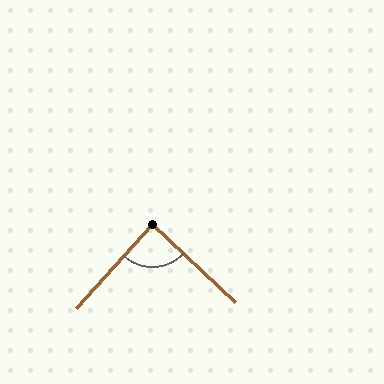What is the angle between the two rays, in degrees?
Approximately 89 degrees.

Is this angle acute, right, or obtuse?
It is approximately a right angle.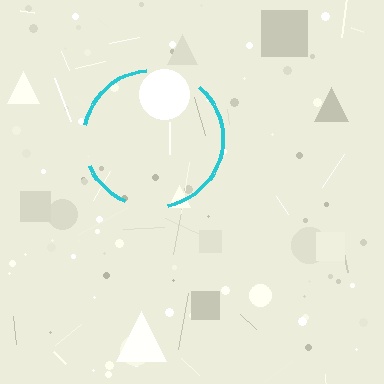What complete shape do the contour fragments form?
The contour fragments form a circle.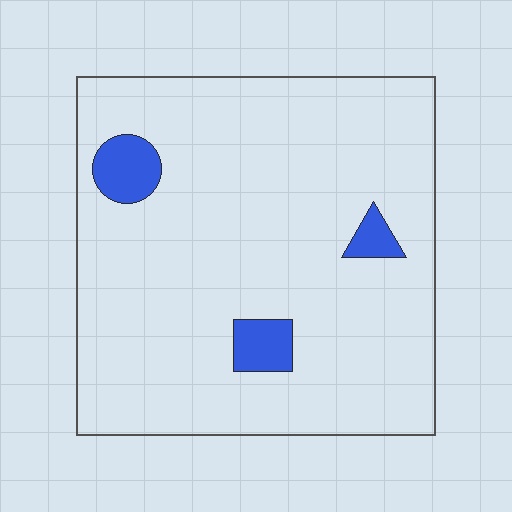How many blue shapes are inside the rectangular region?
3.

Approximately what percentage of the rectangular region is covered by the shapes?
Approximately 5%.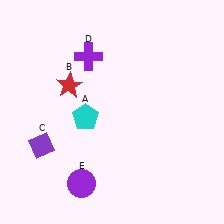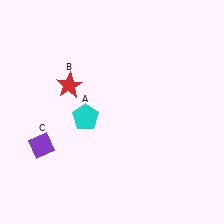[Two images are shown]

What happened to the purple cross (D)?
The purple cross (D) was removed in Image 2. It was in the top-left area of Image 1.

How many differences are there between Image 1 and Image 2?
There are 2 differences between the two images.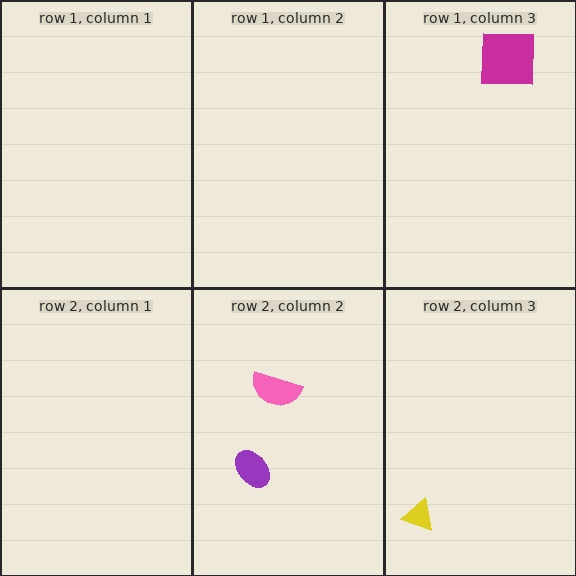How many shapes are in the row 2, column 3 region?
1.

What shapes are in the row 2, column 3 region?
The yellow triangle.